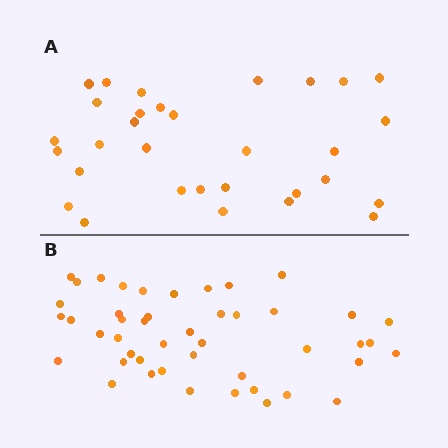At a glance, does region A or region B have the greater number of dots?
Region B (the bottom region) has more dots.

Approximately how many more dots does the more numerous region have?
Region B has approximately 15 more dots than region A.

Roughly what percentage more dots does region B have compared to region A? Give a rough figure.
About 50% more.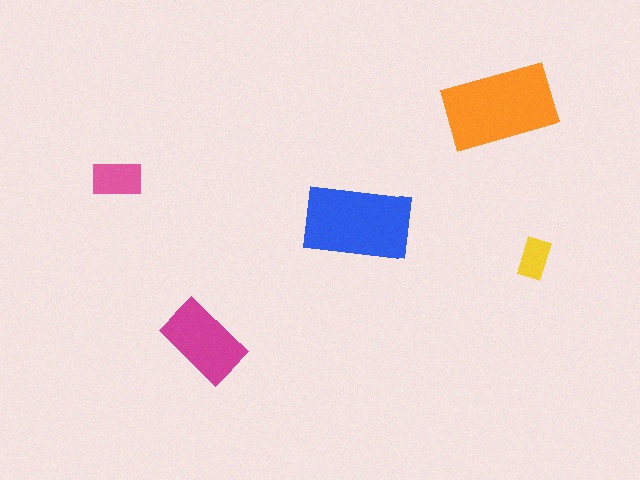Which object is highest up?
The orange rectangle is topmost.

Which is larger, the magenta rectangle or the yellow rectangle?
The magenta one.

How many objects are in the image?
There are 5 objects in the image.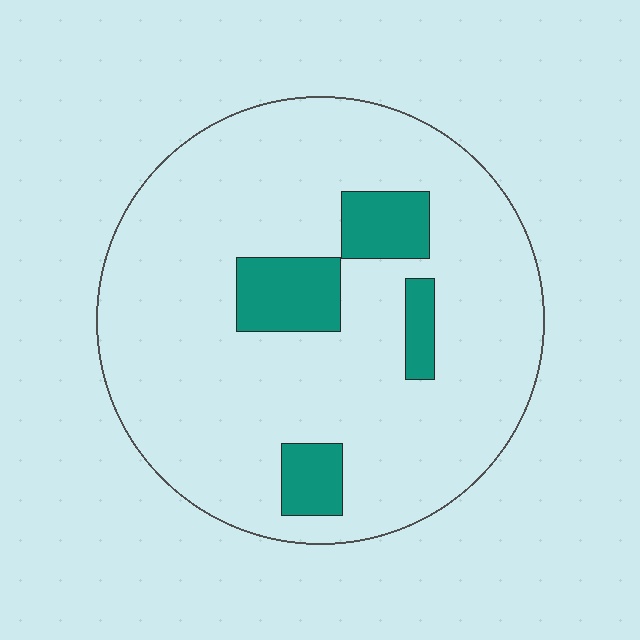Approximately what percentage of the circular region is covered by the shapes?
Approximately 15%.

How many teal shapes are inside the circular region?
4.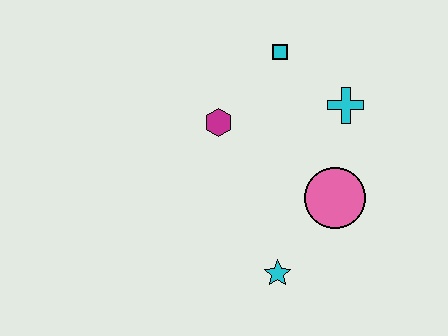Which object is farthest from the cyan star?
The cyan square is farthest from the cyan star.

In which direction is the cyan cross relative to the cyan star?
The cyan cross is above the cyan star.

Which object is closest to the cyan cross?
The cyan square is closest to the cyan cross.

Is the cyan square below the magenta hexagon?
No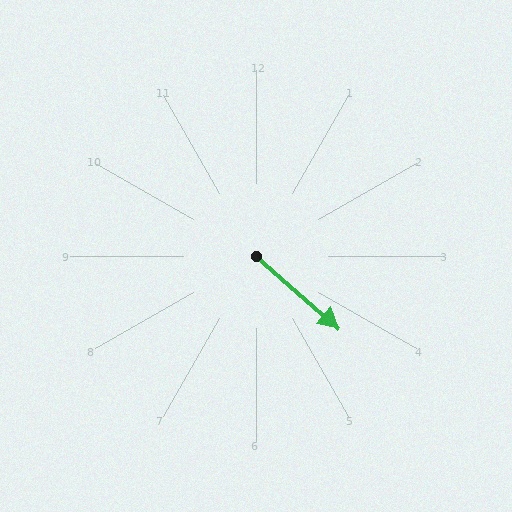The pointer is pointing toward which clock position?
Roughly 4 o'clock.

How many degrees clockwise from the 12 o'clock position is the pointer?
Approximately 131 degrees.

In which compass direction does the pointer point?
Southeast.